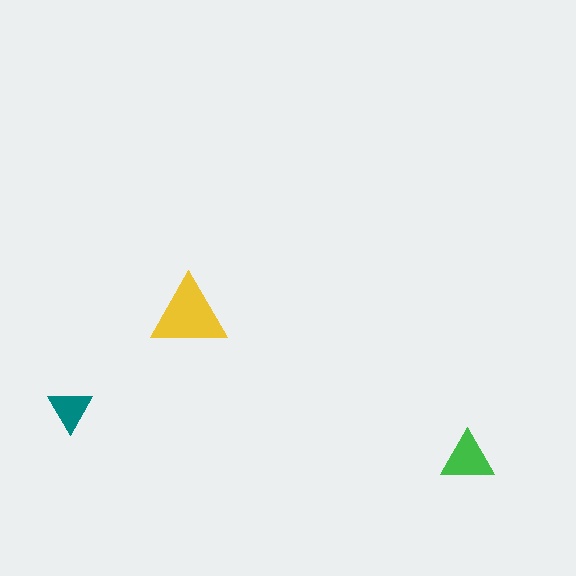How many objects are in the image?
There are 3 objects in the image.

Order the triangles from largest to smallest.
the yellow one, the green one, the teal one.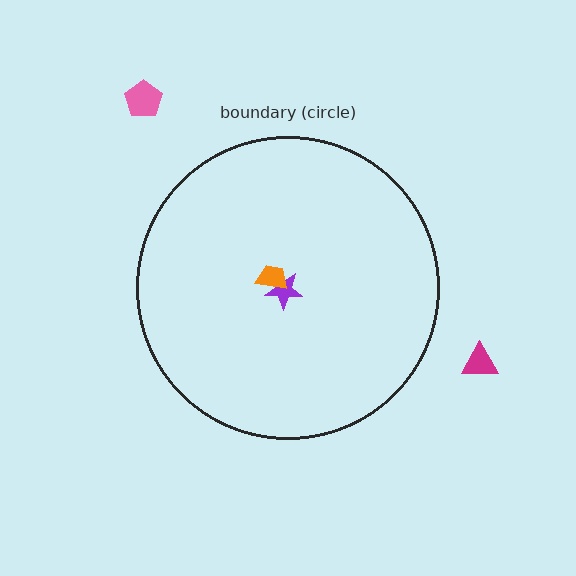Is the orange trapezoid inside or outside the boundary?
Inside.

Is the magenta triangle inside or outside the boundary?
Outside.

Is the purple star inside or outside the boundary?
Inside.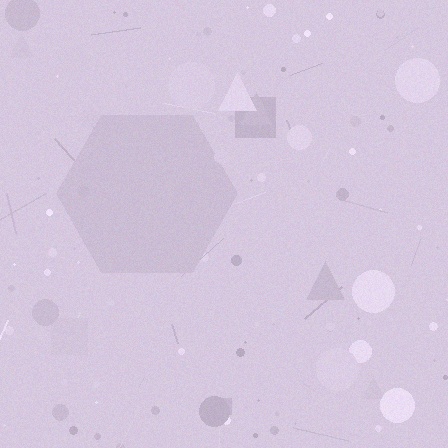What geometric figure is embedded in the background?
A hexagon is embedded in the background.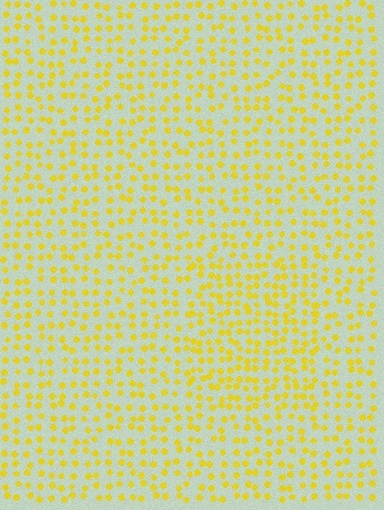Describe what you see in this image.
The image contains small yellow elements arranged at two different densities. A rectangle-shaped region is visible where the elements are more densely packed than the surrounding area.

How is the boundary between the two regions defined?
The boundary is defined by a change in element density (approximately 1.5x ratio). All elements are the same color, size, and shape.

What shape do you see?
I see a rectangle.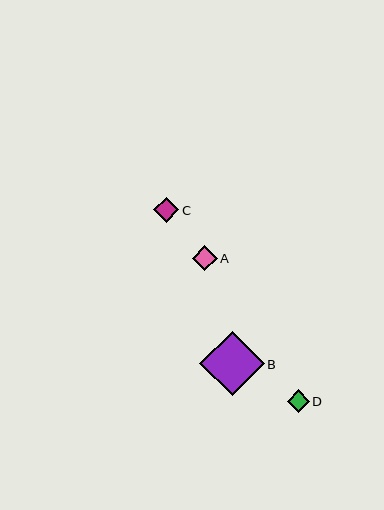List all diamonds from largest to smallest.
From largest to smallest: B, C, A, D.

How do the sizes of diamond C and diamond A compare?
Diamond C and diamond A are approximately the same size.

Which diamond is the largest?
Diamond B is the largest with a size of approximately 65 pixels.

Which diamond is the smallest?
Diamond D is the smallest with a size of approximately 22 pixels.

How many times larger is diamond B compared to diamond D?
Diamond B is approximately 2.9 times the size of diamond D.